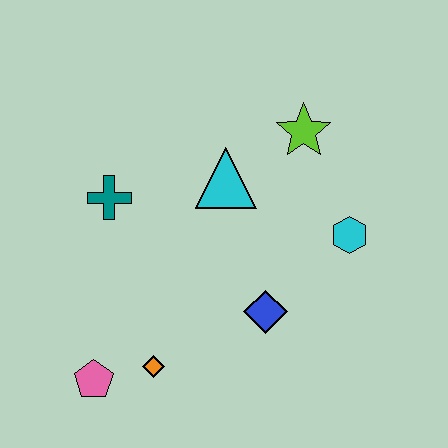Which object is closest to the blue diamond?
The cyan hexagon is closest to the blue diamond.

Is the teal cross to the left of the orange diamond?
Yes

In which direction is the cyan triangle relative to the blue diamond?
The cyan triangle is above the blue diamond.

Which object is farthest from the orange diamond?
The lime star is farthest from the orange diamond.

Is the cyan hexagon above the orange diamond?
Yes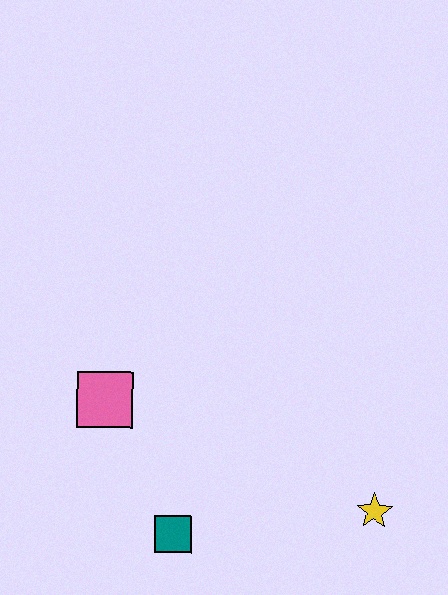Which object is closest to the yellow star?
The teal square is closest to the yellow star.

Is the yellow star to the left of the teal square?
No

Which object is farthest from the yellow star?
The pink square is farthest from the yellow star.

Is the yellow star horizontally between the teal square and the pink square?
No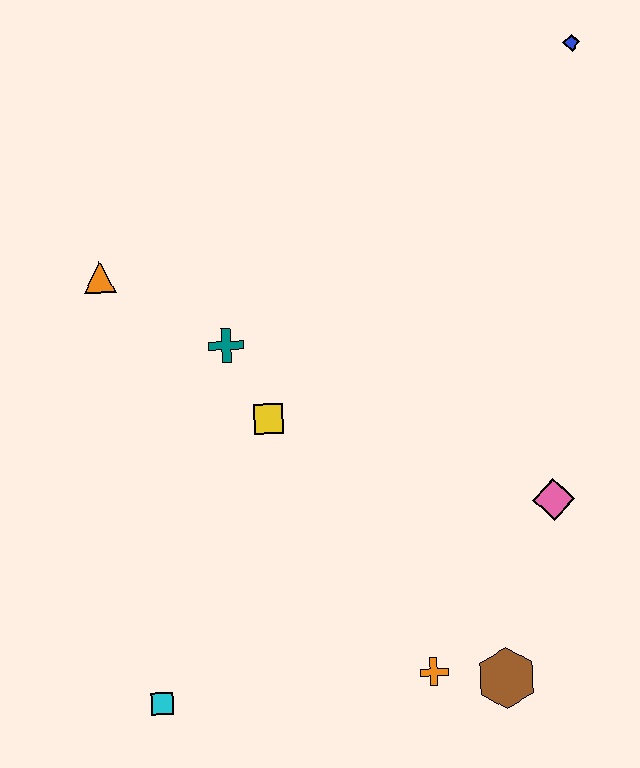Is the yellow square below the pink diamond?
No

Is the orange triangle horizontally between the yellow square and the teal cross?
No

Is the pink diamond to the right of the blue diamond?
No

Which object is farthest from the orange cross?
The blue diamond is farthest from the orange cross.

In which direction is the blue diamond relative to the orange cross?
The blue diamond is above the orange cross.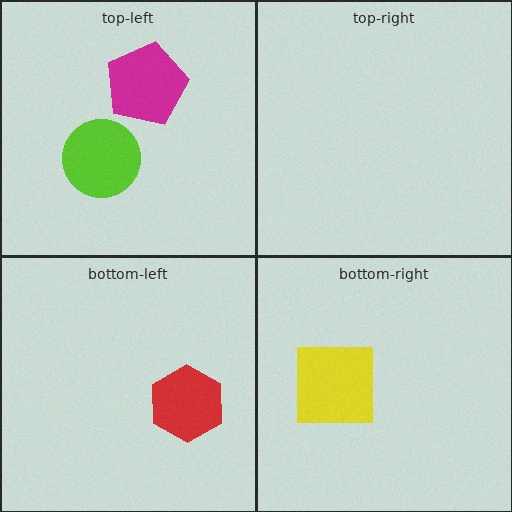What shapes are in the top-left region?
The lime circle, the magenta pentagon.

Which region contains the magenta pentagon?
The top-left region.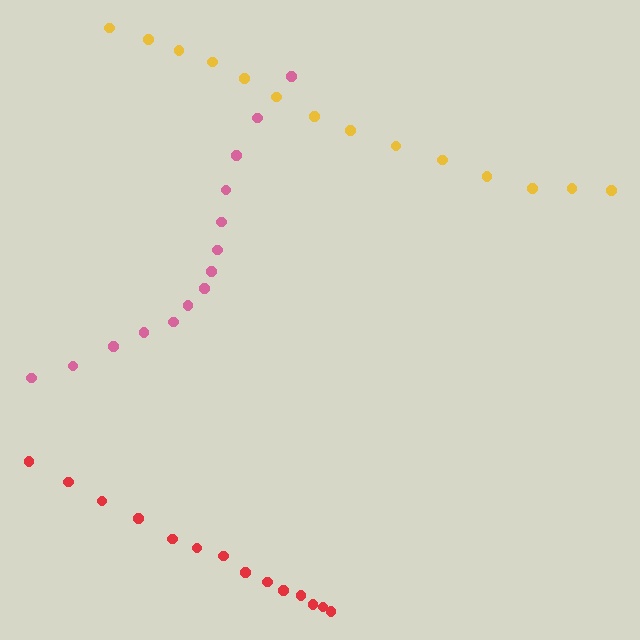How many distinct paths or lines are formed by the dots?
There are 3 distinct paths.